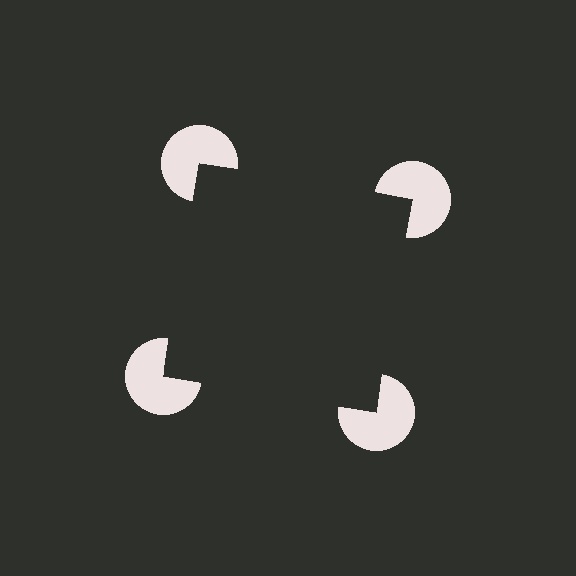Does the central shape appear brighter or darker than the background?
It typically appears slightly darker than the background, even though no actual brightness change is drawn.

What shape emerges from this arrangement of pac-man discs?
An illusory square — its edges are inferred from the aligned wedge cuts in the pac-man discs, not physically drawn.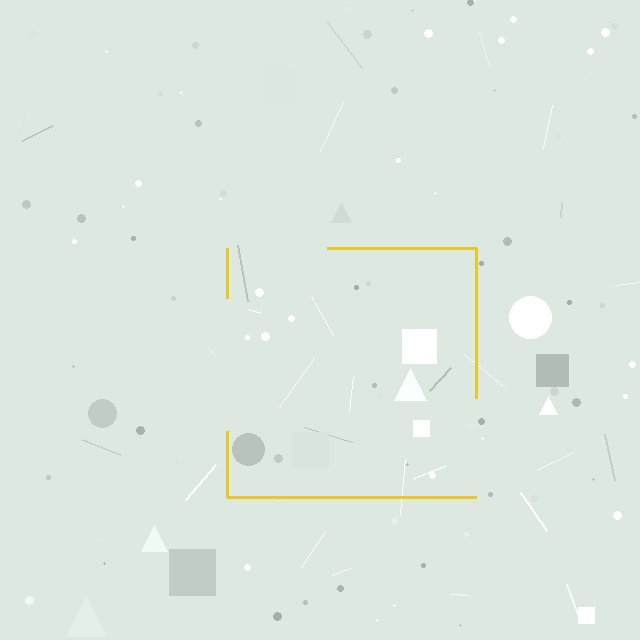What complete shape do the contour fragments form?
The contour fragments form a square.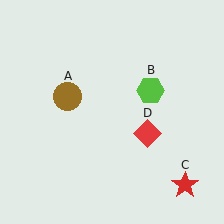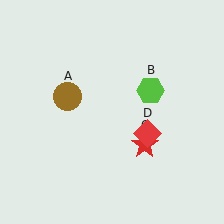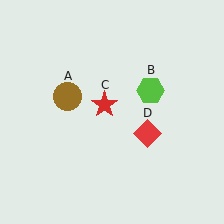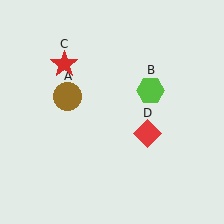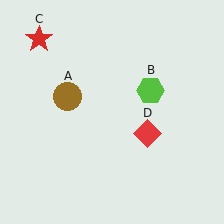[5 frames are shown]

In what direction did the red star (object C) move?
The red star (object C) moved up and to the left.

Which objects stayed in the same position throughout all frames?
Brown circle (object A) and lime hexagon (object B) and red diamond (object D) remained stationary.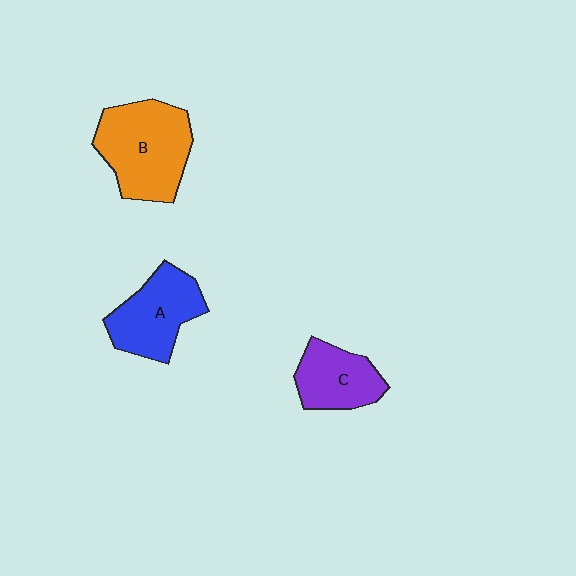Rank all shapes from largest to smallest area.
From largest to smallest: B (orange), A (blue), C (purple).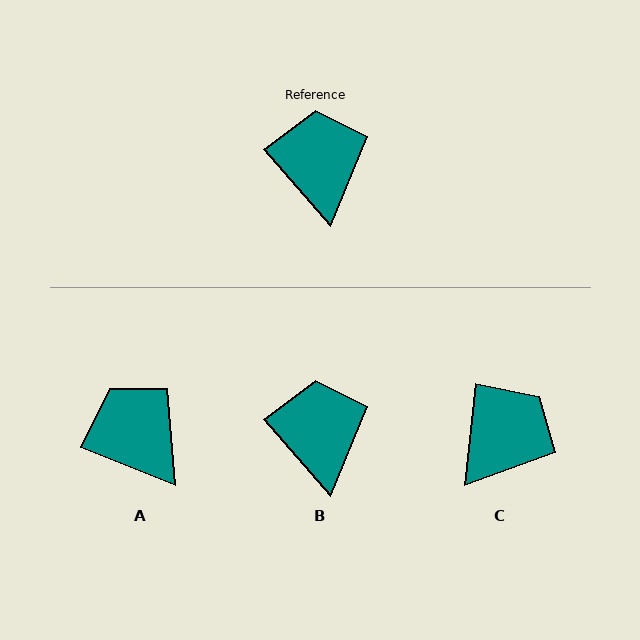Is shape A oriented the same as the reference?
No, it is off by about 27 degrees.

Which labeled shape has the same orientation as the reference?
B.